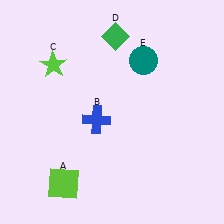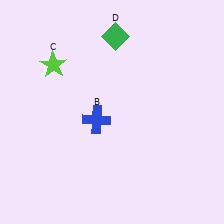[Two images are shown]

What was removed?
The lime square (A), the teal circle (E) were removed in Image 2.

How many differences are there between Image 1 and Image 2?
There are 2 differences between the two images.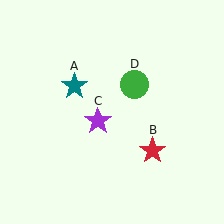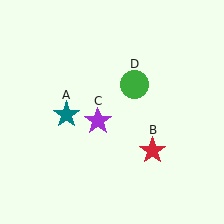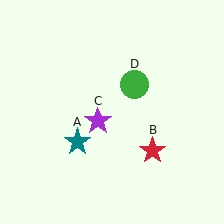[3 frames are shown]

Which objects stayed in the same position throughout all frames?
Red star (object B) and purple star (object C) and green circle (object D) remained stationary.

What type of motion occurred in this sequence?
The teal star (object A) rotated counterclockwise around the center of the scene.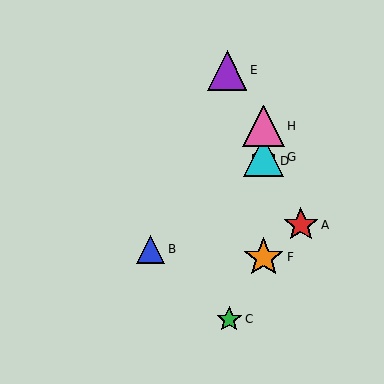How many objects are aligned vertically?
4 objects (D, F, G, H) are aligned vertically.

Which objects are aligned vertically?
Objects D, F, G, H are aligned vertically.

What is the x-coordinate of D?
Object D is at x≈264.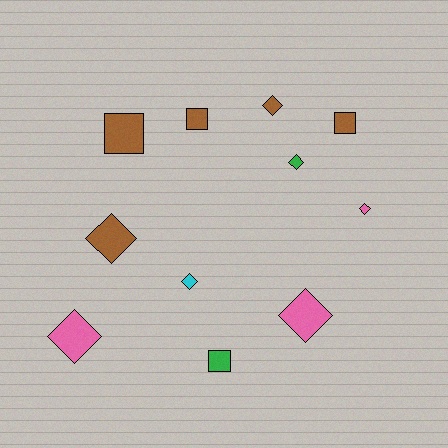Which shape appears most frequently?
Diamond, with 7 objects.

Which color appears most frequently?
Brown, with 5 objects.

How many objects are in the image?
There are 11 objects.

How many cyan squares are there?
There are no cyan squares.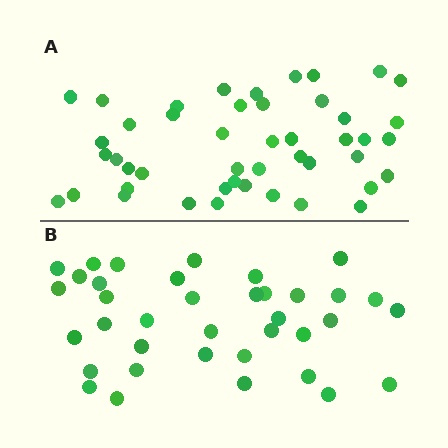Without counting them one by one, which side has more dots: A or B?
Region A (the top region) has more dots.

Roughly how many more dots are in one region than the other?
Region A has roughly 8 or so more dots than region B.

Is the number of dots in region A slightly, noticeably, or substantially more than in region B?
Region A has only slightly more — the two regions are fairly close. The ratio is roughly 1.2 to 1.